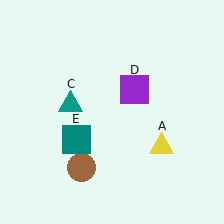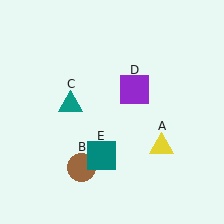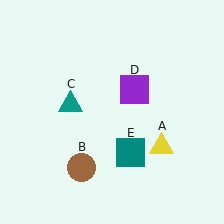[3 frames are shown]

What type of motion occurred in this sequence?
The teal square (object E) rotated counterclockwise around the center of the scene.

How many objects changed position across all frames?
1 object changed position: teal square (object E).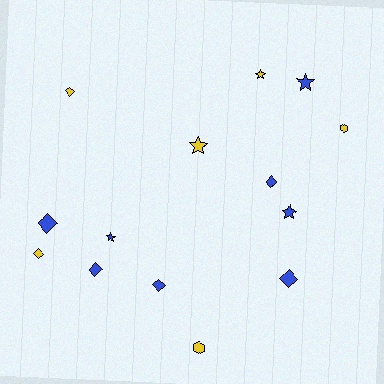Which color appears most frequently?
Blue, with 8 objects.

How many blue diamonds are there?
There are 5 blue diamonds.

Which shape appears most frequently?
Diamond, with 7 objects.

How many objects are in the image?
There are 14 objects.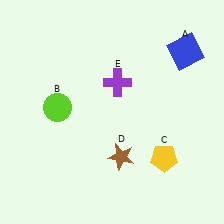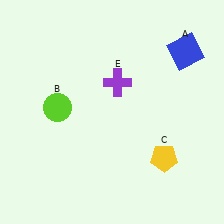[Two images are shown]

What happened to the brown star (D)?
The brown star (D) was removed in Image 2. It was in the bottom-right area of Image 1.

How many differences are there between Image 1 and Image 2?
There is 1 difference between the two images.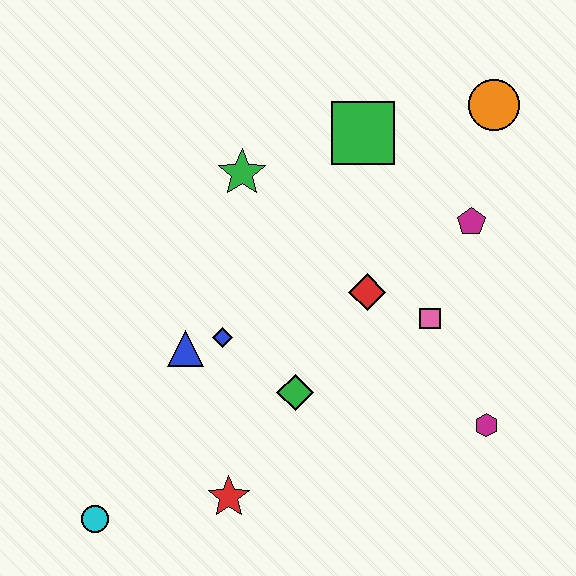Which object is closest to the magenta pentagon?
The pink square is closest to the magenta pentagon.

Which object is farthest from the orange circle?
The cyan circle is farthest from the orange circle.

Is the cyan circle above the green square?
No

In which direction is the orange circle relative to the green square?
The orange circle is to the right of the green square.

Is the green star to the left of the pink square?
Yes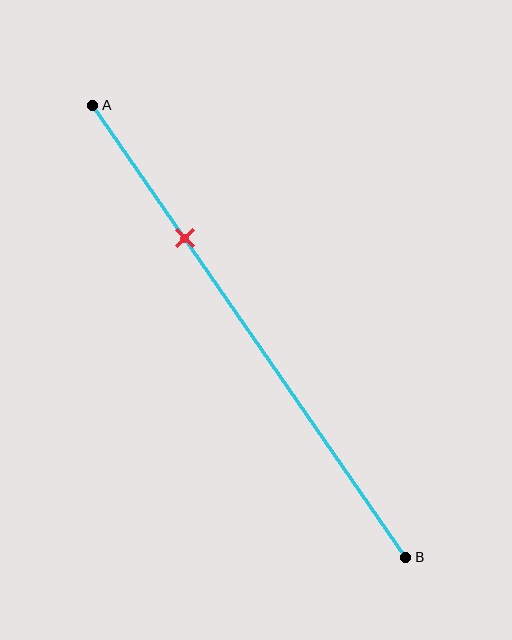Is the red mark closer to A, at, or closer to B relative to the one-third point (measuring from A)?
The red mark is closer to point A than the one-third point of segment AB.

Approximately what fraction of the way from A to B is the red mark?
The red mark is approximately 30% of the way from A to B.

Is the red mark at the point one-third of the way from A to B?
No, the mark is at about 30% from A, not at the 33% one-third point.